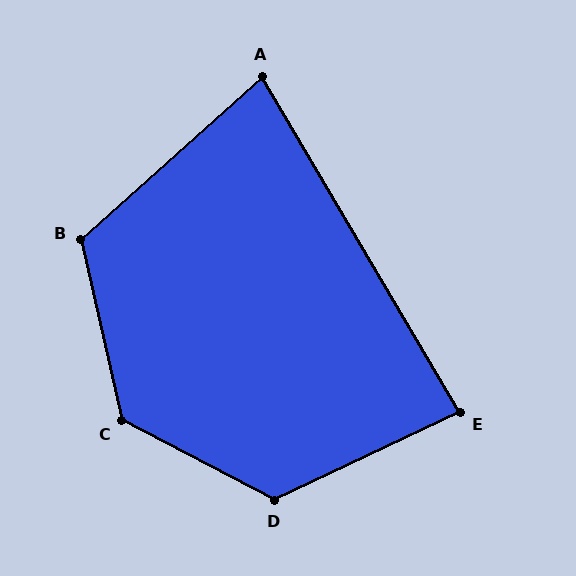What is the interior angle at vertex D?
Approximately 127 degrees (obtuse).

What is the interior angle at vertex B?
Approximately 119 degrees (obtuse).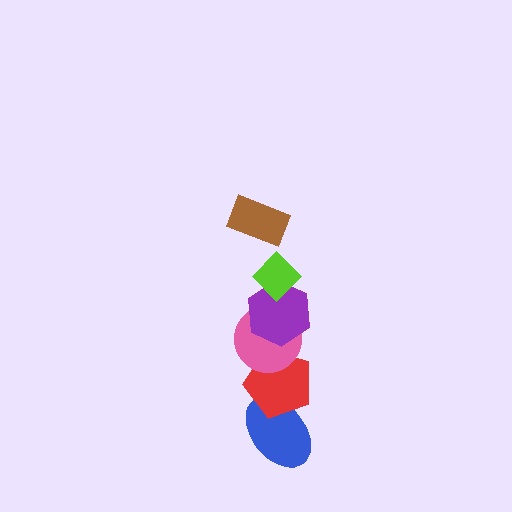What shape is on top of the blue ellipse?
The red pentagon is on top of the blue ellipse.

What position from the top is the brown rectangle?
The brown rectangle is 1st from the top.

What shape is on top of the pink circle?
The purple hexagon is on top of the pink circle.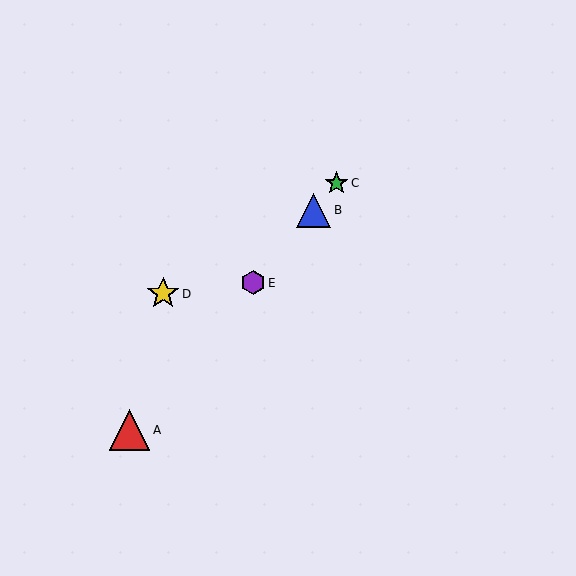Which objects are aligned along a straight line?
Objects A, B, C, E are aligned along a straight line.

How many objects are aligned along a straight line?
4 objects (A, B, C, E) are aligned along a straight line.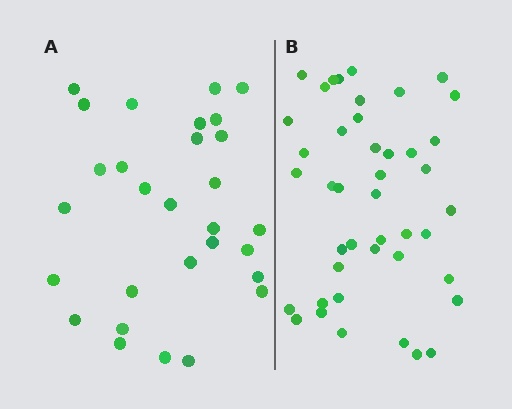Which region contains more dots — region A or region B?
Region B (the right region) has more dots.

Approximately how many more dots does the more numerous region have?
Region B has approximately 15 more dots than region A.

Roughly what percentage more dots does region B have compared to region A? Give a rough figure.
About 50% more.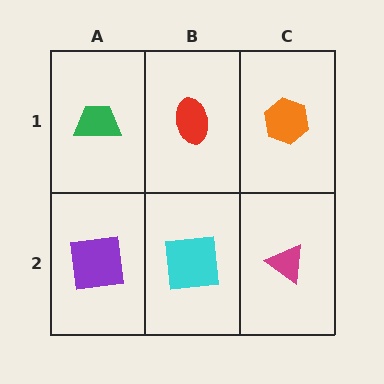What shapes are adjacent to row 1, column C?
A magenta triangle (row 2, column C), a red ellipse (row 1, column B).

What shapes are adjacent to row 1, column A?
A purple square (row 2, column A), a red ellipse (row 1, column B).